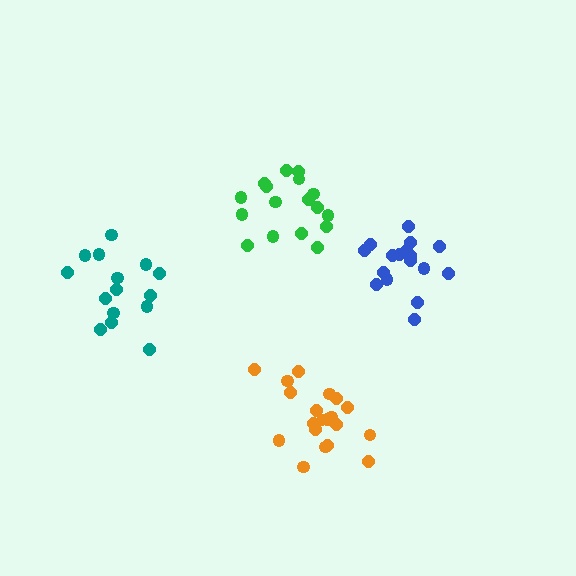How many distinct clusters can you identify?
There are 4 distinct clusters.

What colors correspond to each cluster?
The clusters are colored: green, orange, teal, blue.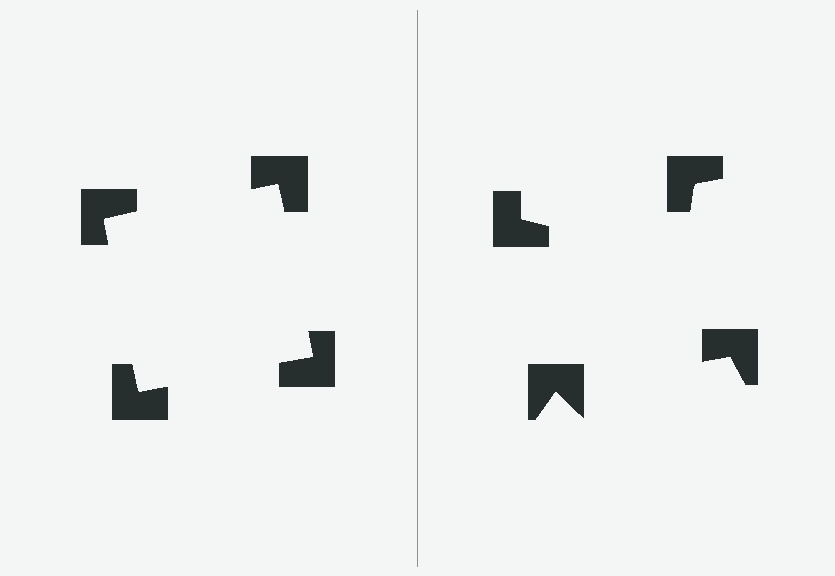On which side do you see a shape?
An illusory square appears on the left side. On the right side the wedge cuts are rotated, so no coherent shape forms.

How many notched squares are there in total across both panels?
8 — 4 on each side.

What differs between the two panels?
The notched squares are positioned identically on both sides; only the wedge orientations differ. On the left they align to a square; on the right they are misaligned.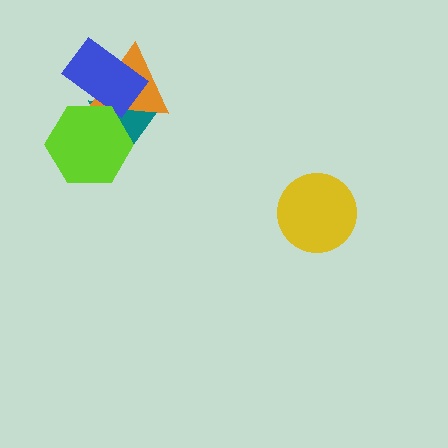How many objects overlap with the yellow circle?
0 objects overlap with the yellow circle.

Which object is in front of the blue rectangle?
The lime hexagon is in front of the blue rectangle.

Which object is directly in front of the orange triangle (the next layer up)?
The blue rectangle is directly in front of the orange triangle.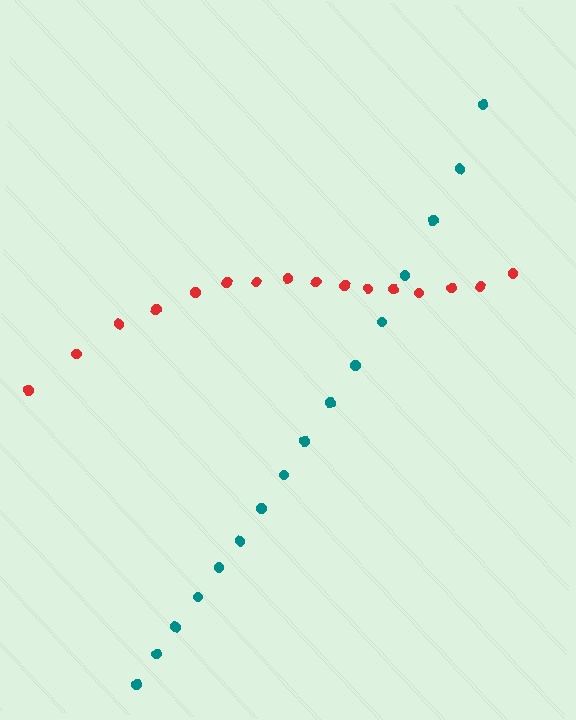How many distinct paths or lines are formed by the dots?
There are 2 distinct paths.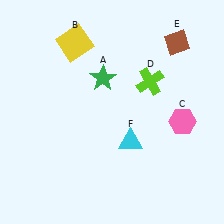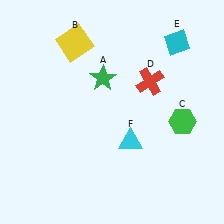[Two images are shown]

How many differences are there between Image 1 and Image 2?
There are 3 differences between the two images.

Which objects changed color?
C changed from pink to green. D changed from lime to red. E changed from brown to cyan.